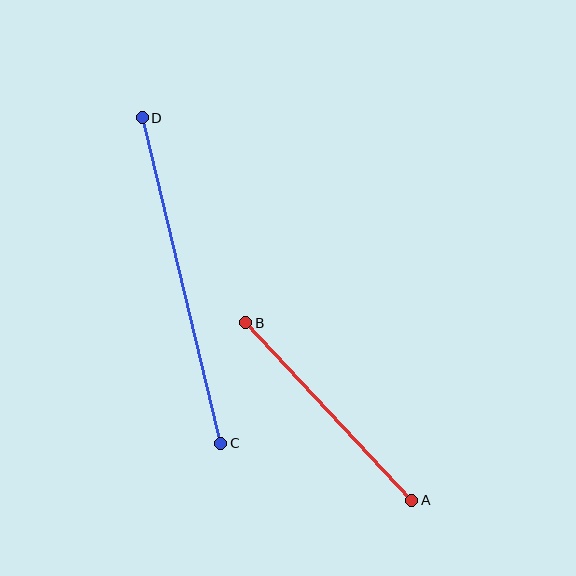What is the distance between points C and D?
The distance is approximately 335 pixels.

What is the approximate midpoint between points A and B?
The midpoint is at approximately (329, 411) pixels.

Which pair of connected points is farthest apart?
Points C and D are farthest apart.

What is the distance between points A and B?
The distance is approximately 243 pixels.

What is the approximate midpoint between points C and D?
The midpoint is at approximately (181, 280) pixels.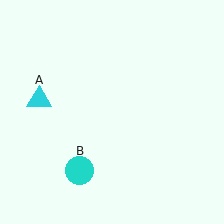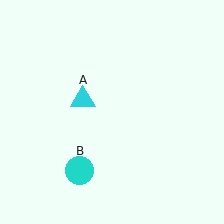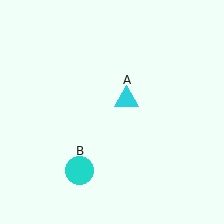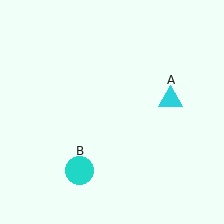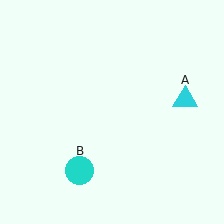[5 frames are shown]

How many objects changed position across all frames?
1 object changed position: cyan triangle (object A).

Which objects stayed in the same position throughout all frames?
Cyan circle (object B) remained stationary.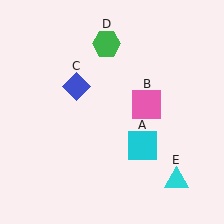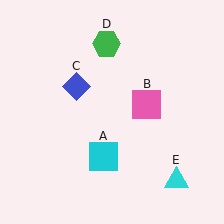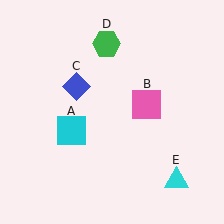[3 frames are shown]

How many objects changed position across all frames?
1 object changed position: cyan square (object A).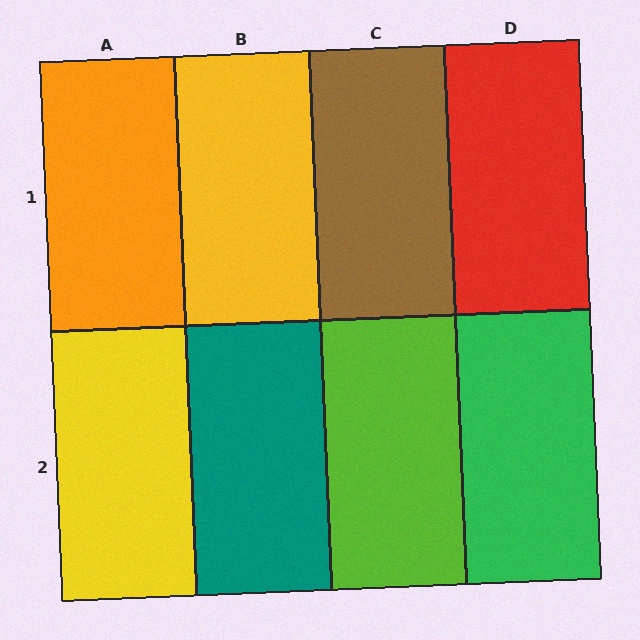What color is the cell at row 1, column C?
Brown.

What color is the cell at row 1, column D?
Red.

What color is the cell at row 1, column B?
Yellow.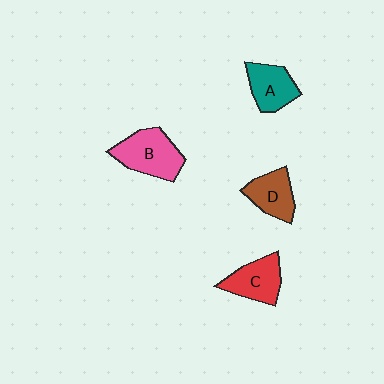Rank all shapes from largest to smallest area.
From largest to smallest: B (pink), C (red), A (teal), D (brown).